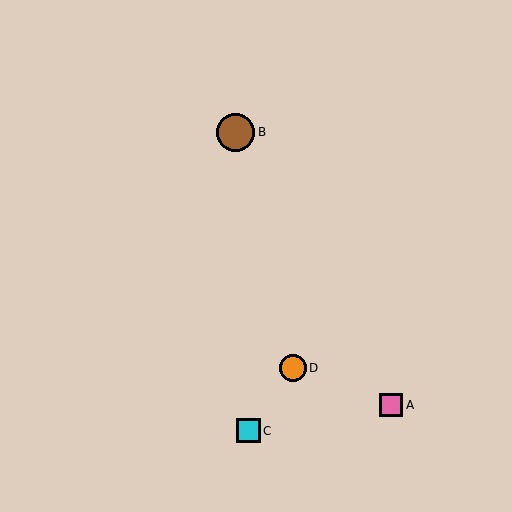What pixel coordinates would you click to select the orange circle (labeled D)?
Click at (293, 368) to select the orange circle D.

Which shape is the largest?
The brown circle (labeled B) is the largest.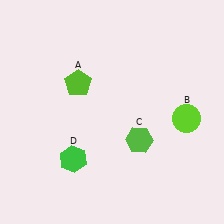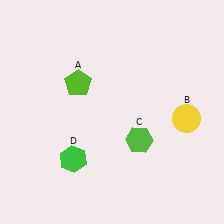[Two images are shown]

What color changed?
The circle (B) changed from lime in Image 1 to yellow in Image 2.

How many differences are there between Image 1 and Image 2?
There is 1 difference between the two images.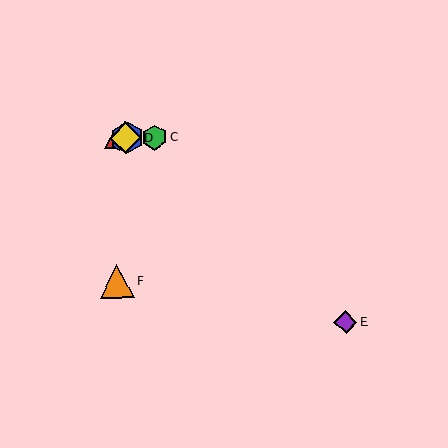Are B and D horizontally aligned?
Yes, both are at y≈138.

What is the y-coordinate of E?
Object E is at y≈322.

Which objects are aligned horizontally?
Objects A, B, C, D are aligned horizontally.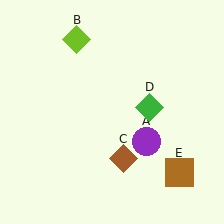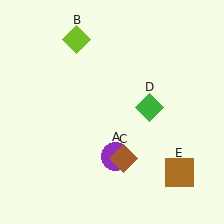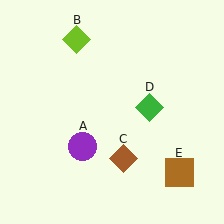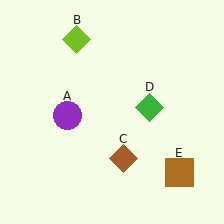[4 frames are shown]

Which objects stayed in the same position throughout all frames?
Lime diamond (object B) and brown diamond (object C) and green diamond (object D) and brown square (object E) remained stationary.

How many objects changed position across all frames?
1 object changed position: purple circle (object A).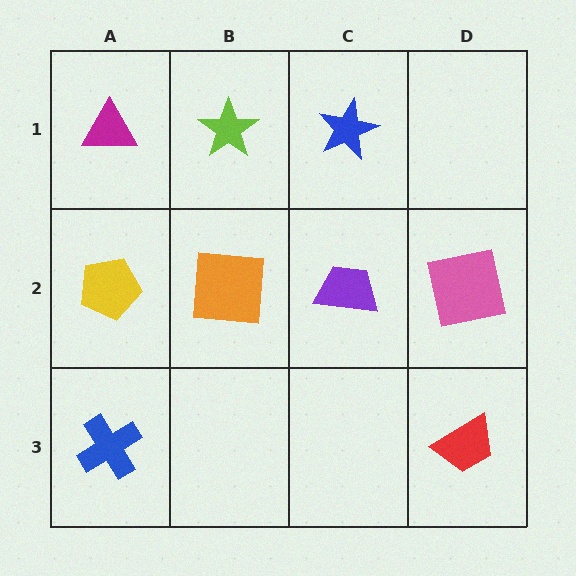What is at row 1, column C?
A blue star.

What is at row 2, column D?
A pink square.